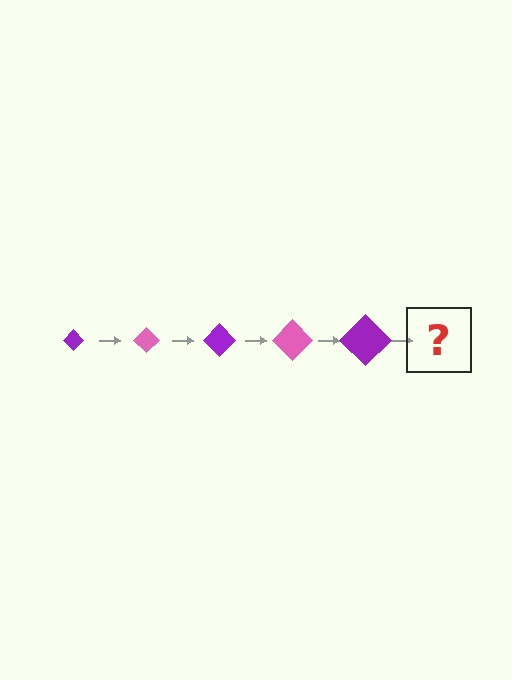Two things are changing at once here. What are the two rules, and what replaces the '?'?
The two rules are that the diamond grows larger each step and the color cycles through purple and pink. The '?' should be a pink diamond, larger than the previous one.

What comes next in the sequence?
The next element should be a pink diamond, larger than the previous one.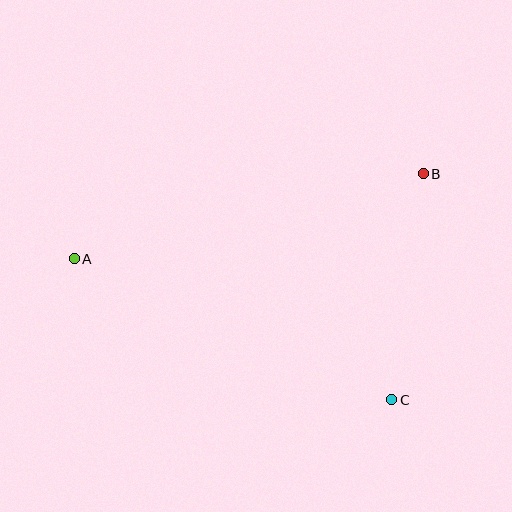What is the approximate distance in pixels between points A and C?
The distance between A and C is approximately 347 pixels.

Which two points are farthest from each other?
Points A and B are farthest from each other.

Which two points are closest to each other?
Points B and C are closest to each other.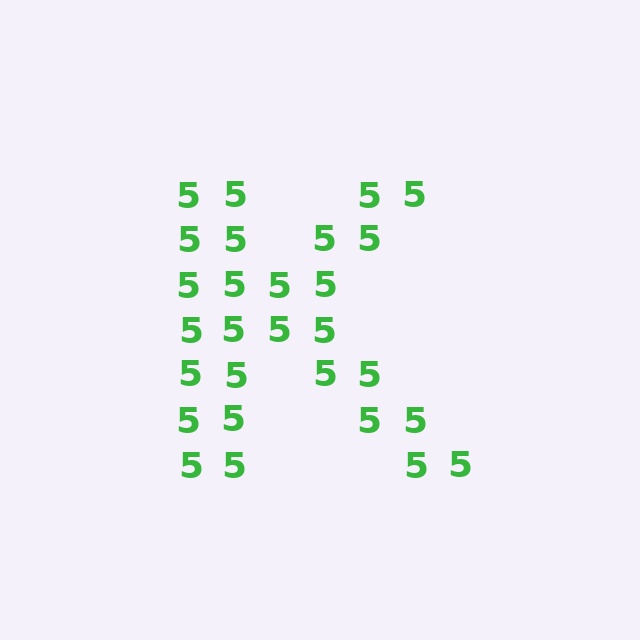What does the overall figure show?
The overall figure shows the letter K.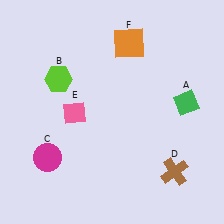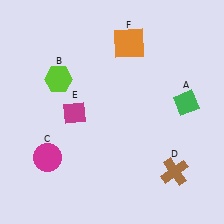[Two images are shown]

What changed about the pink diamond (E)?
In Image 1, E is pink. In Image 2, it changed to magenta.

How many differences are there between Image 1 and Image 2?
There is 1 difference between the two images.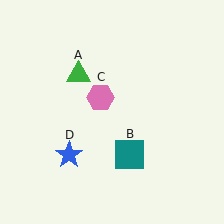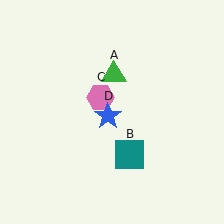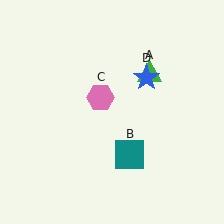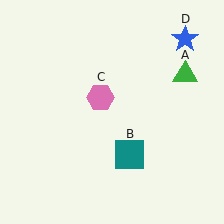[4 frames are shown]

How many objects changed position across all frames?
2 objects changed position: green triangle (object A), blue star (object D).